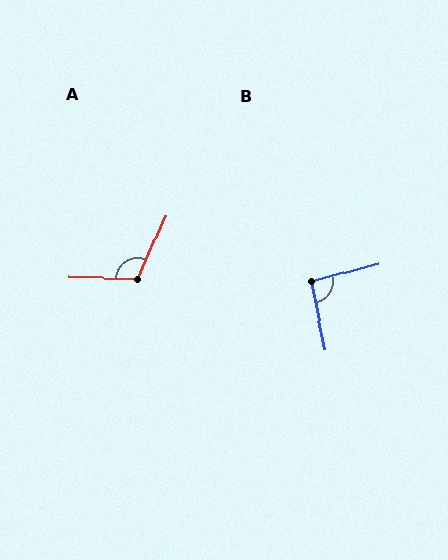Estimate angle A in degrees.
Approximately 113 degrees.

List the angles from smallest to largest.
B (93°), A (113°).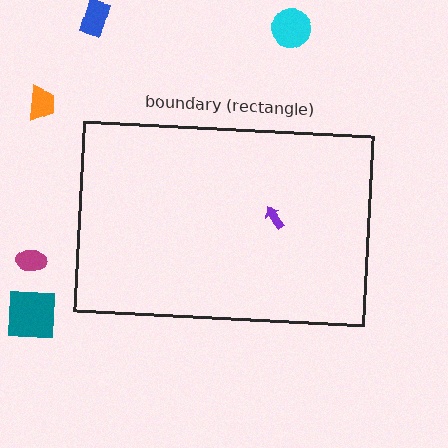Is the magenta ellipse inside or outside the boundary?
Outside.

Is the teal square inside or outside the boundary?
Outside.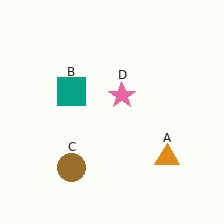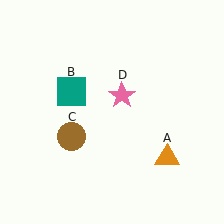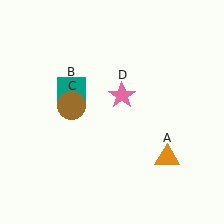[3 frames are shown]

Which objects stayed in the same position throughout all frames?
Orange triangle (object A) and teal square (object B) and pink star (object D) remained stationary.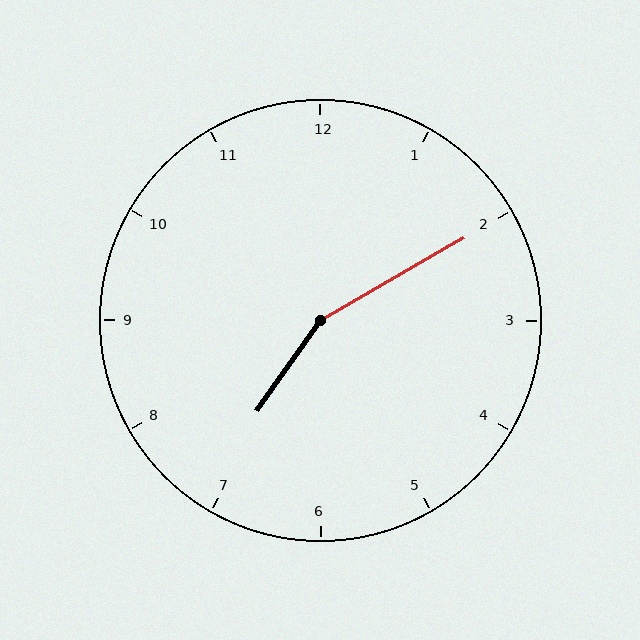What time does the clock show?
7:10.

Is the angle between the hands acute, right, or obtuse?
It is obtuse.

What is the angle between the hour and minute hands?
Approximately 155 degrees.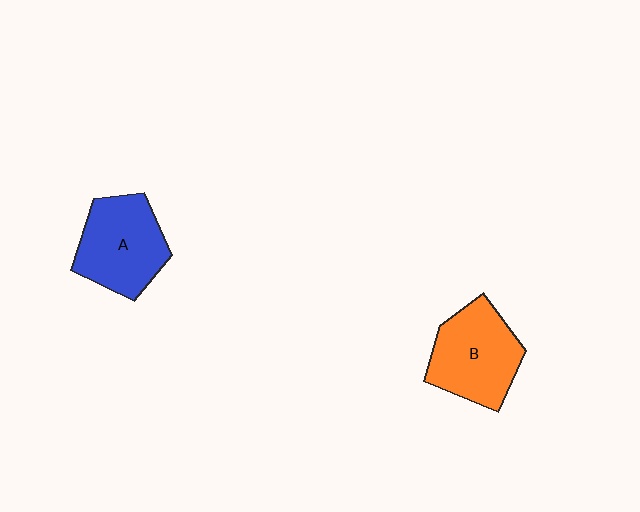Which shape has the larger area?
Shape B (orange).